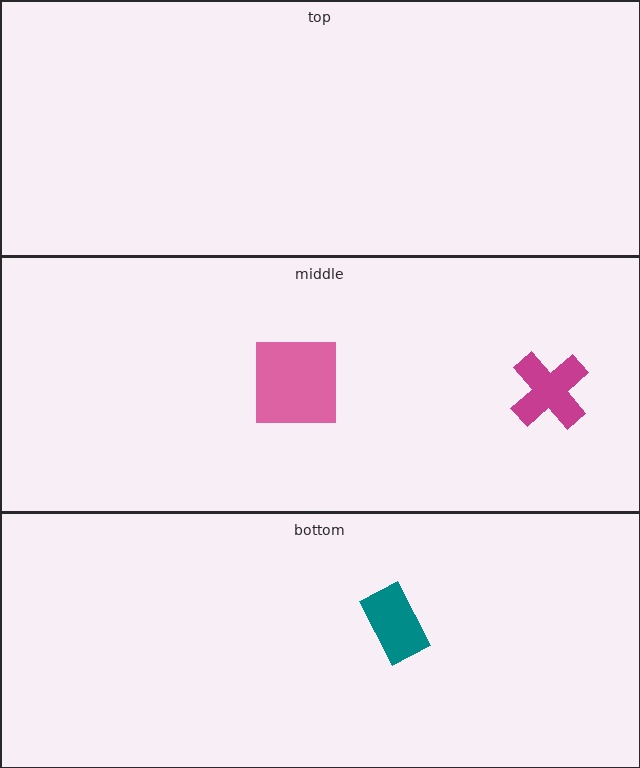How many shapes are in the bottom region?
1.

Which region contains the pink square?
The middle region.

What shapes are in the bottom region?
The teal rectangle.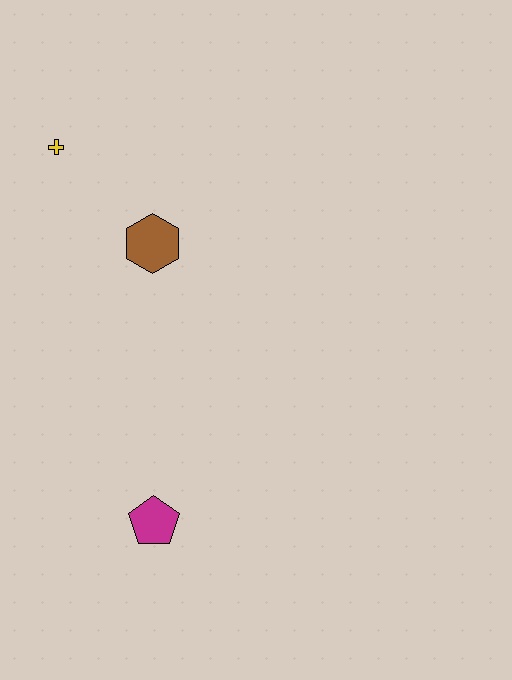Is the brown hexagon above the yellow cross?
No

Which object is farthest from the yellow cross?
The magenta pentagon is farthest from the yellow cross.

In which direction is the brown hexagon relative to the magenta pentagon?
The brown hexagon is above the magenta pentagon.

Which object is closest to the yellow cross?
The brown hexagon is closest to the yellow cross.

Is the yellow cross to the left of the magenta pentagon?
Yes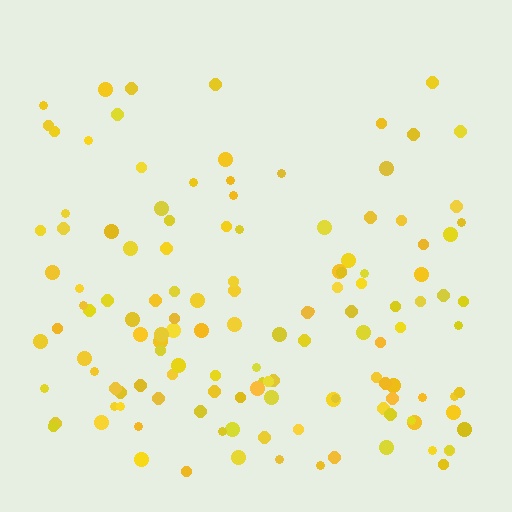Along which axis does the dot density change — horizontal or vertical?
Vertical.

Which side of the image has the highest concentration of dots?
The bottom.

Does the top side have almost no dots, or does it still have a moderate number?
Still a moderate number, just noticeably fewer than the bottom.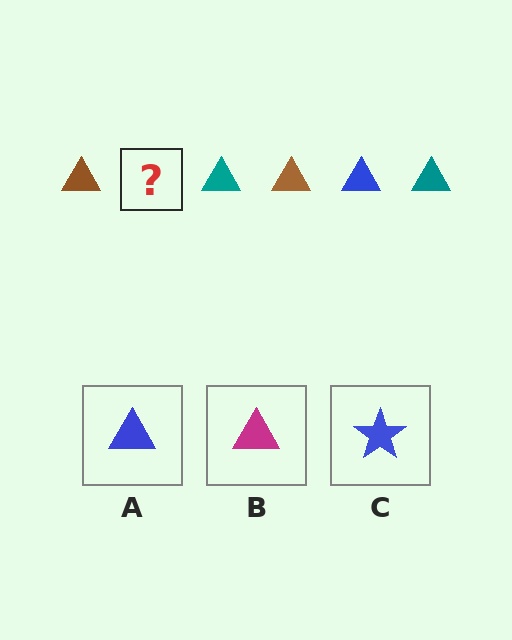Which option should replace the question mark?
Option A.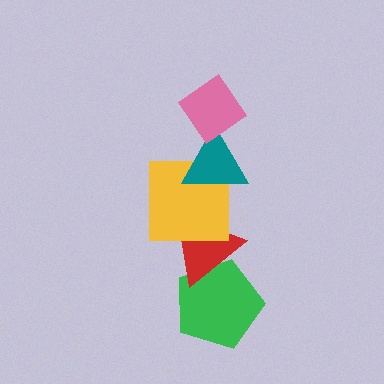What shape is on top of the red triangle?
The yellow square is on top of the red triangle.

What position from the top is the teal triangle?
The teal triangle is 2nd from the top.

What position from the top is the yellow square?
The yellow square is 3rd from the top.